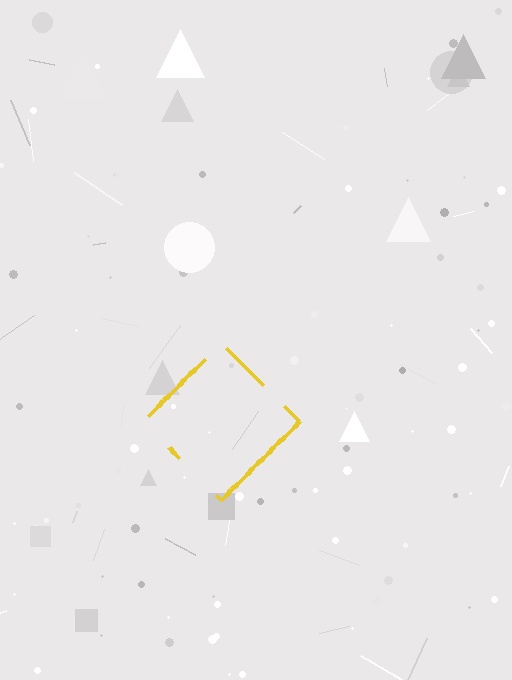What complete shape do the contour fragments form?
The contour fragments form a diamond.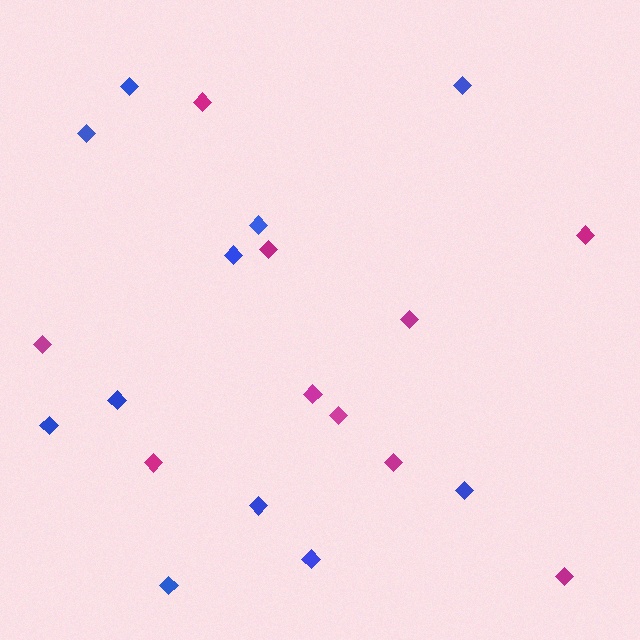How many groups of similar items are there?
There are 2 groups: one group of magenta diamonds (10) and one group of blue diamonds (11).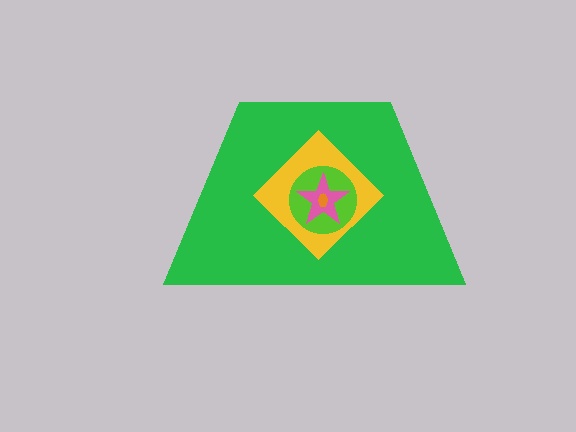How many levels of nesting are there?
5.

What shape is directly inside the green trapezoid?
The yellow diamond.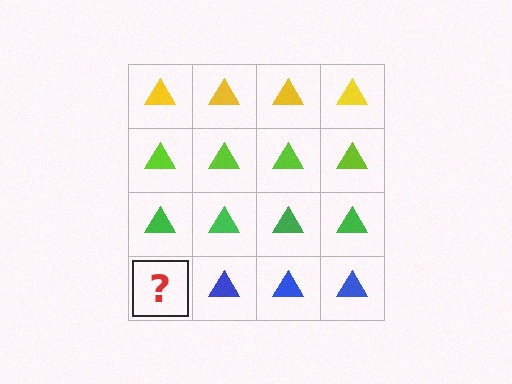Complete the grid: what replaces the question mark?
The question mark should be replaced with a blue triangle.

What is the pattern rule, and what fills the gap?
The rule is that each row has a consistent color. The gap should be filled with a blue triangle.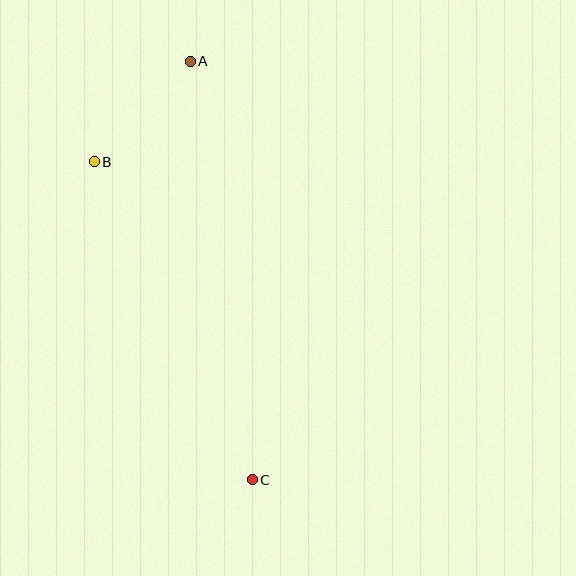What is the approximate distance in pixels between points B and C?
The distance between B and C is approximately 355 pixels.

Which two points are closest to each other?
Points A and B are closest to each other.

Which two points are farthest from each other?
Points A and C are farthest from each other.